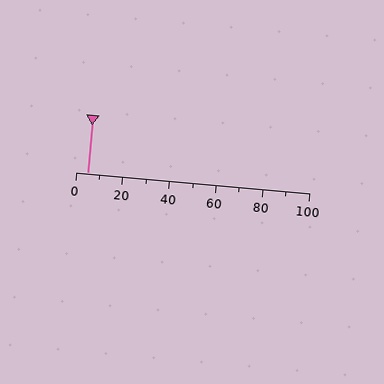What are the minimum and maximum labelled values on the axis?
The axis runs from 0 to 100.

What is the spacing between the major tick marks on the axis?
The major ticks are spaced 20 apart.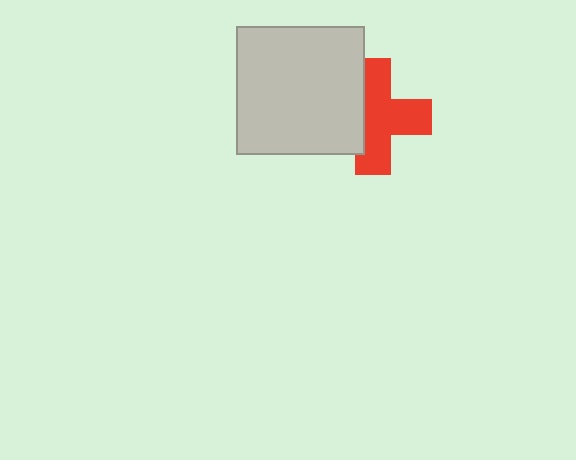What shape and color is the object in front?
The object in front is a light gray square.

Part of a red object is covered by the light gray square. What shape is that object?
It is a cross.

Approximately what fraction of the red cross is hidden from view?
Roughly 35% of the red cross is hidden behind the light gray square.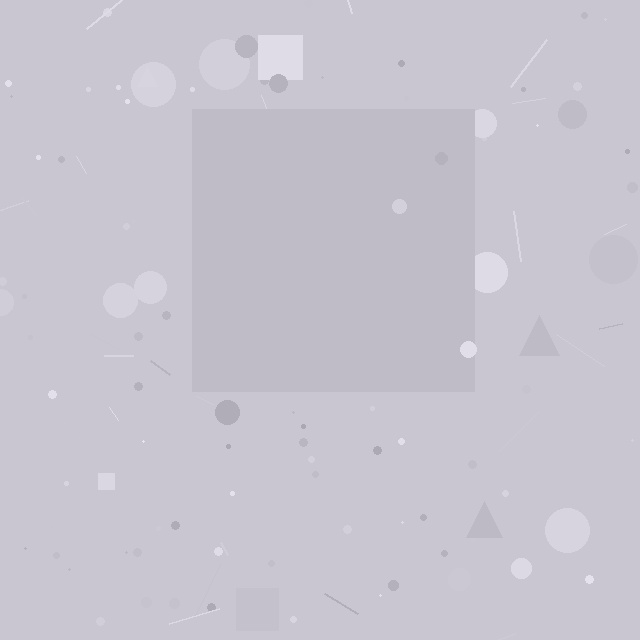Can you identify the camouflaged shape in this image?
The camouflaged shape is a square.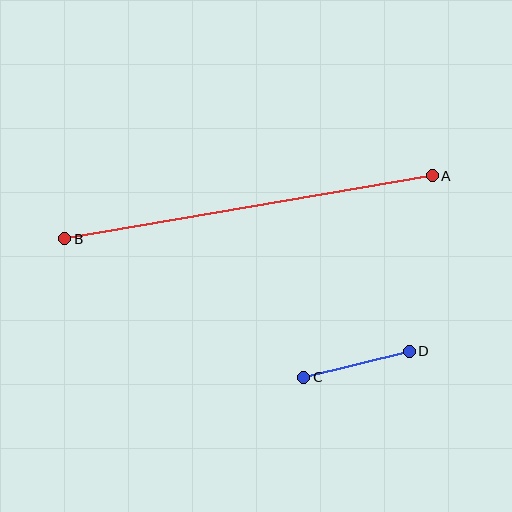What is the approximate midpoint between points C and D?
The midpoint is at approximately (356, 364) pixels.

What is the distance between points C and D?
The distance is approximately 109 pixels.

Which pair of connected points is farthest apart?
Points A and B are farthest apart.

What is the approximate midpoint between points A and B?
The midpoint is at approximately (249, 207) pixels.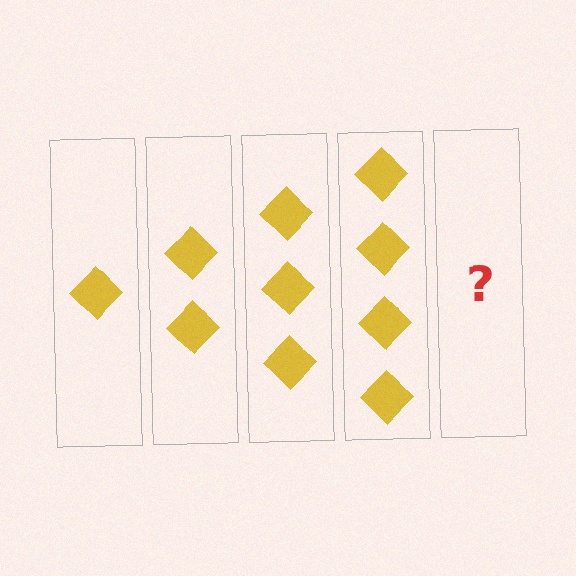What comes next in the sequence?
The next element should be 5 diamonds.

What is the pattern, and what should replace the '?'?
The pattern is that each step adds one more diamond. The '?' should be 5 diamonds.